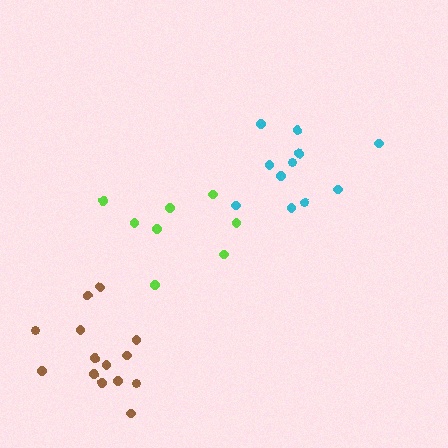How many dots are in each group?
Group 1: 11 dots, Group 2: 8 dots, Group 3: 14 dots (33 total).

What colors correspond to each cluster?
The clusters are colored: cyan, lime, brown.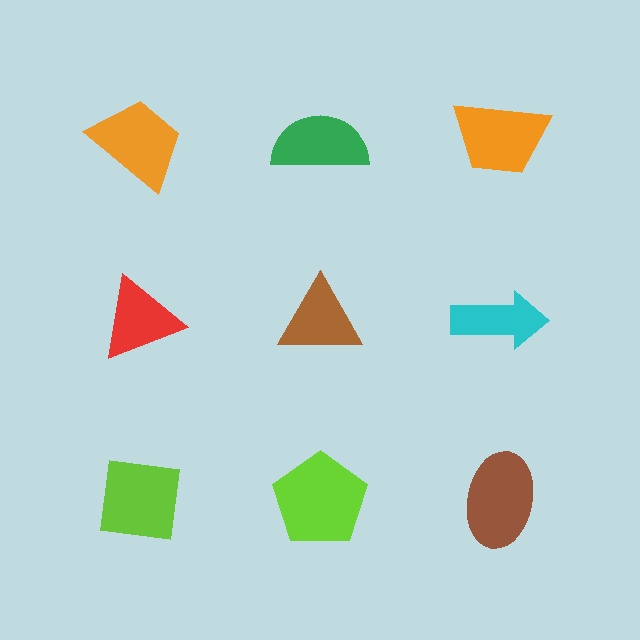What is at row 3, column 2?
A lime pentagon.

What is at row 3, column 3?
A brown ellipse.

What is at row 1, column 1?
An orange trapezoid.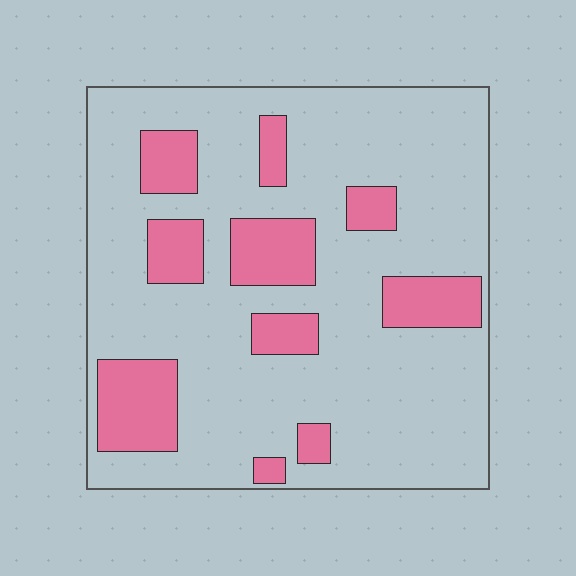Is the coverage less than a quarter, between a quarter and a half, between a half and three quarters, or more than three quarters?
Less than a quarter.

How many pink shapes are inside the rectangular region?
10.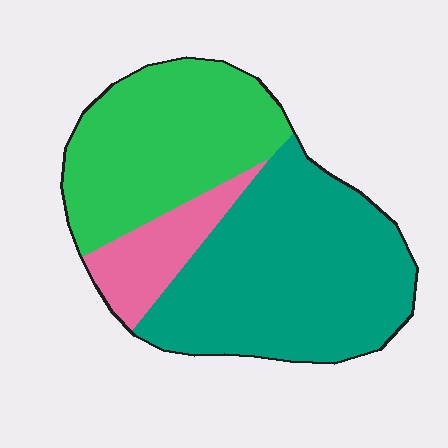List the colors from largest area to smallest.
From largest to smallest: teal, green, pink.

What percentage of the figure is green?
Green covers roughly 35% of the figure.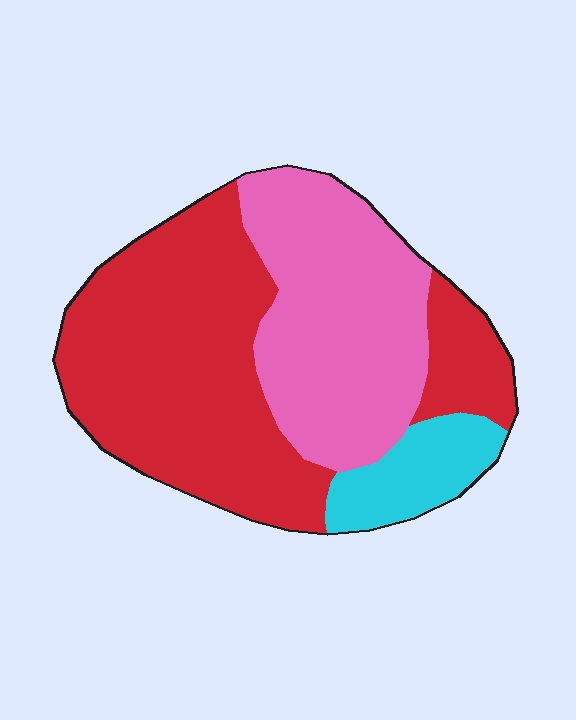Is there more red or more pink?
Red.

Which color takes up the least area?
Cyan, at roughly 10%.